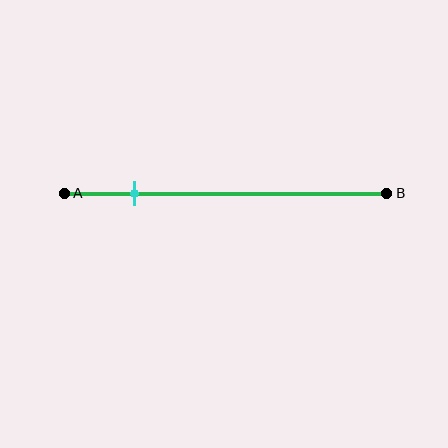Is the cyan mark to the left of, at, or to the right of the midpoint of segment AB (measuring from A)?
The cyan mark is to the left of the midpoint of segment AB.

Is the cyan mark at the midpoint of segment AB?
No, the mark is at about 20% from A, not at the 50% midpoint.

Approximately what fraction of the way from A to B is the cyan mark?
The cyan mark is approximately 20% of the way from A to B.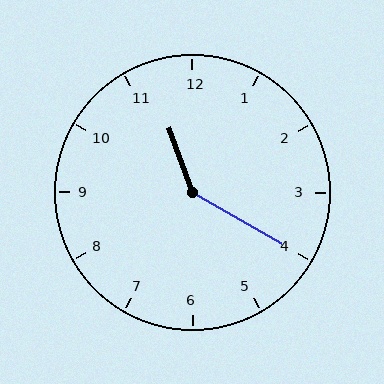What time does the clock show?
11:20.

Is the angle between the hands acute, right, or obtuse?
It is obtuse.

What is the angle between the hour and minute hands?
Approximately 140 degrees.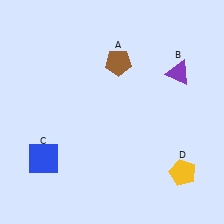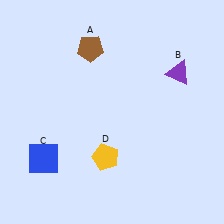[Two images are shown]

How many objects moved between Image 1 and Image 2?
2 objects moved between the two images.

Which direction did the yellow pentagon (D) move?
The yellow pentagon (D) moved left.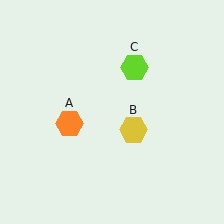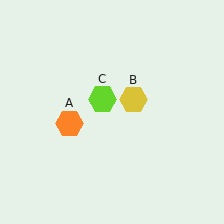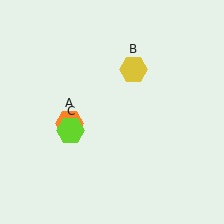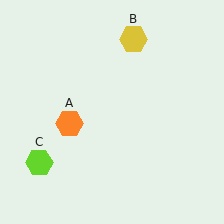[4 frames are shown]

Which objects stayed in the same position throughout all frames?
Orange hexagon (object A) remained stationary.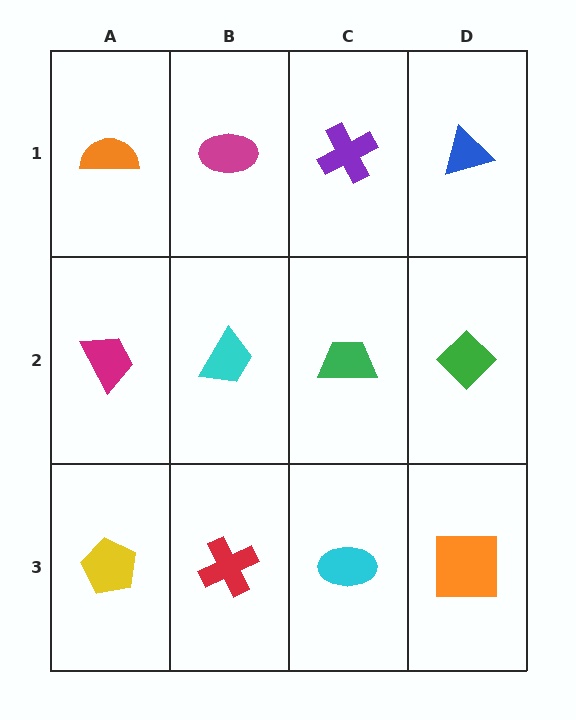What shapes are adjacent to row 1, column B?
A cyan trapezoid (row 2, column B), an orange semicircle (row 1, column A), a purple cross (row 1, column C).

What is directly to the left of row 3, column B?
A yellow pentagon.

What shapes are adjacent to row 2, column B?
A magenta ellipse (row 1, column B), a red cross (row 3, column B), a magenta trapezoid (row 2, column A), a green trapezoid (row 2, column C).